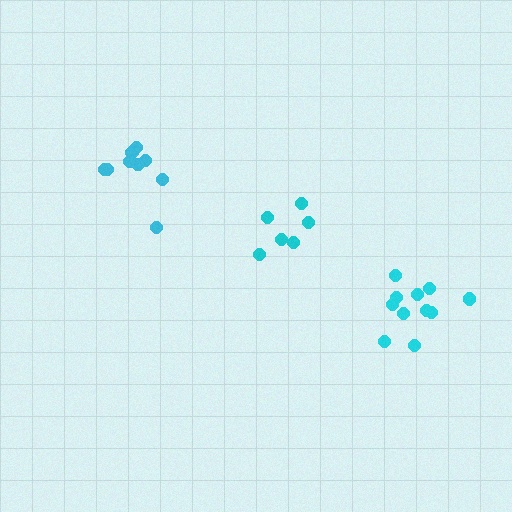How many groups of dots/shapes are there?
There are 3 groups.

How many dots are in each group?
Group 1: 11 dots, Group 2: 6 dots, Group 3: 9 dots (26 total).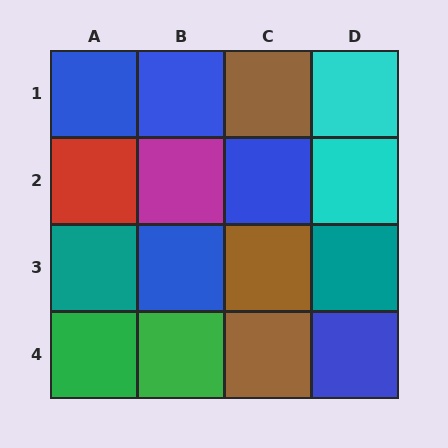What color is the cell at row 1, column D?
Cyan.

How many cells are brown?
3 cells are brown.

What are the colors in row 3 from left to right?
Teal, blue, brown, teal.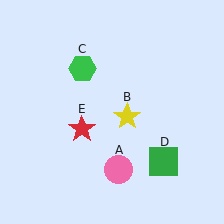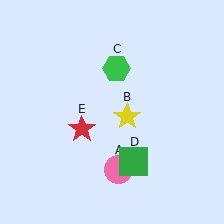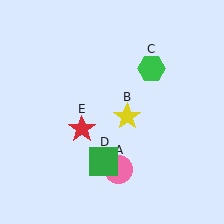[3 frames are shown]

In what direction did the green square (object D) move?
The green square (object D) moved left.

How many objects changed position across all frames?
2 objects changed position: green hexagon (object C), green square (object D).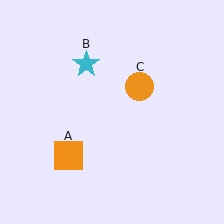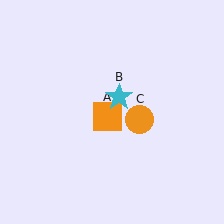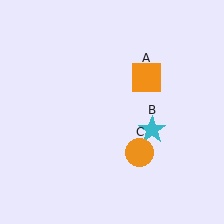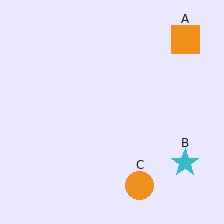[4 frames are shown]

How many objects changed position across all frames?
3 objects changed position: orange square (object A), cyan star (object B), orange circle (object C).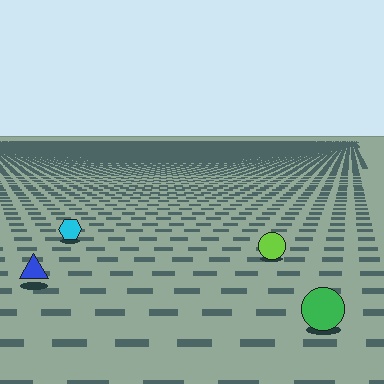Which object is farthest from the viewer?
The cyan hexagon is farthest from the viewer. It appears smaller and the ground texture around it is denser.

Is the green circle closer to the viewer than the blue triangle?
Yes. The green circle is closer — you can tell from the texture gradient: the ground texture is coarser near it.